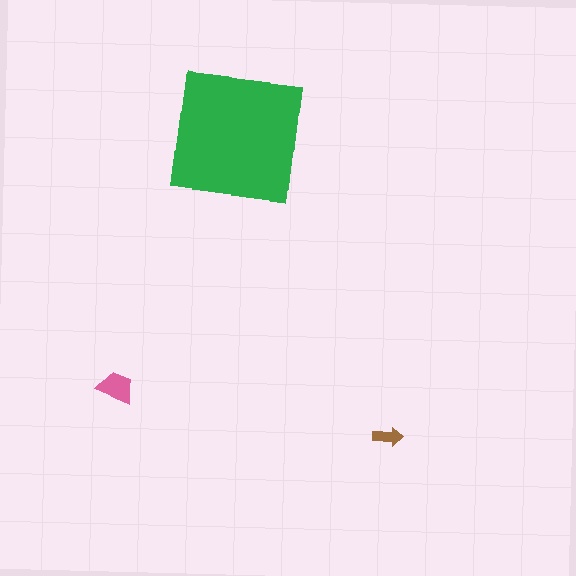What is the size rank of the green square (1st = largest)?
1st.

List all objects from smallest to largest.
The brown arrow, the pink trapezoid, the green square.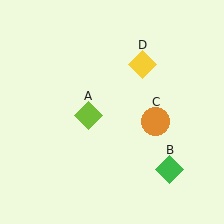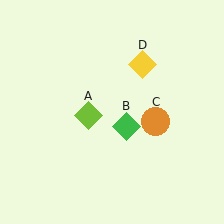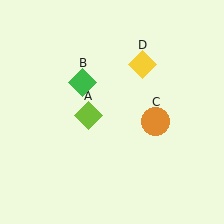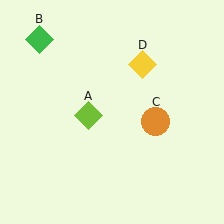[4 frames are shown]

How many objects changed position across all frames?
1 object changed position: green diamond (object B).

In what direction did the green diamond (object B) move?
The green diamond (object B) moved up and to the left.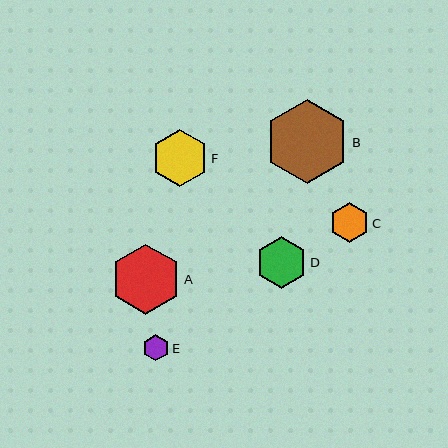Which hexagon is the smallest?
Hexagon E is the smallest with a size of approximately 26 pixels.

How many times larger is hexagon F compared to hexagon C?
Hexagon F is approximately 1.4 times the size of hexagon C.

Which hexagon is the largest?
Hexagon B is the largest with a size of approximately 84 pixels.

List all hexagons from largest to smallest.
From largest to smallest: B, A, F, D, C, E.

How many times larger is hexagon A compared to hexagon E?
Hexagon A is approximately 2.7 times the size of hexagon E.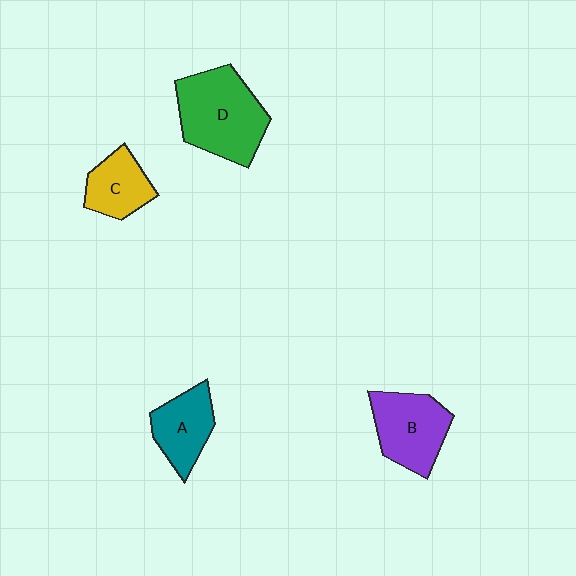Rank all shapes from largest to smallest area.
From largest to smallest: D (green), B (purple), A (teal), C (yellow).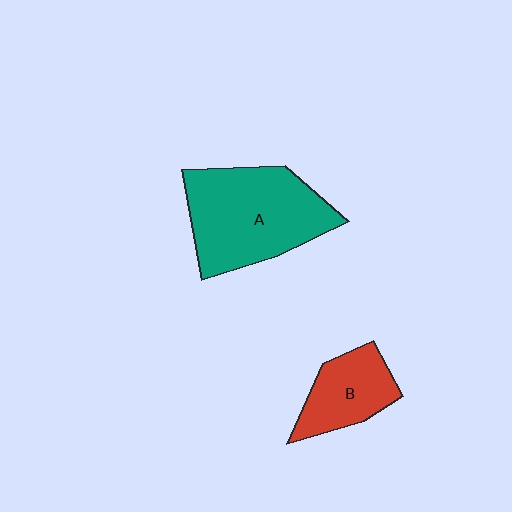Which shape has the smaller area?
Shape B (red).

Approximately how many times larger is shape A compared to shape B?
Approximately 2.0 times.